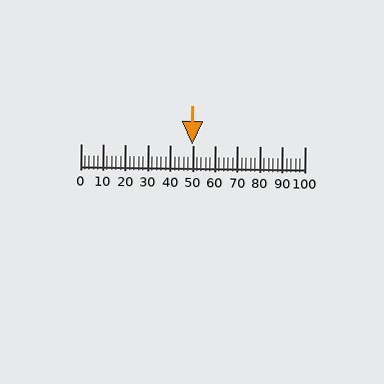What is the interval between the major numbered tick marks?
The major tick marks are spaced 10 units apart.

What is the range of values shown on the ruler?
The ruler shows values from 0 to 100.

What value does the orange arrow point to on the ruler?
The orange arrow points to approximately 50.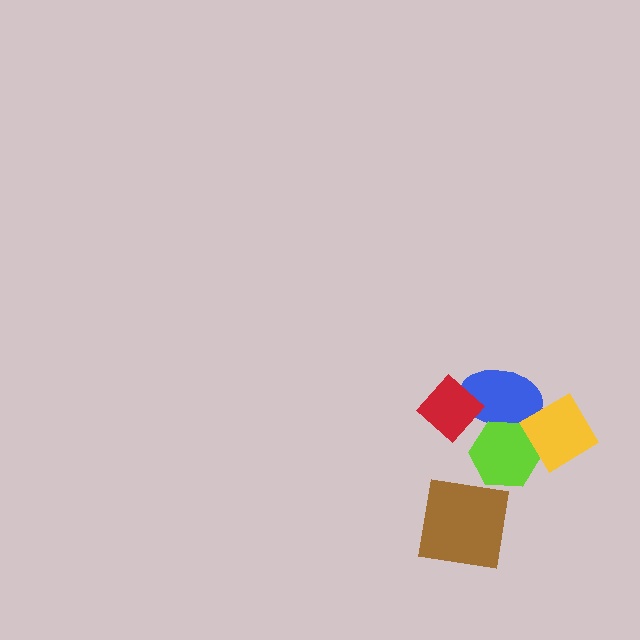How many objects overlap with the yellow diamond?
3 objects overlap with the yellow diamond.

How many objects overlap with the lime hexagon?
3 objects overlap with the lime hexagon.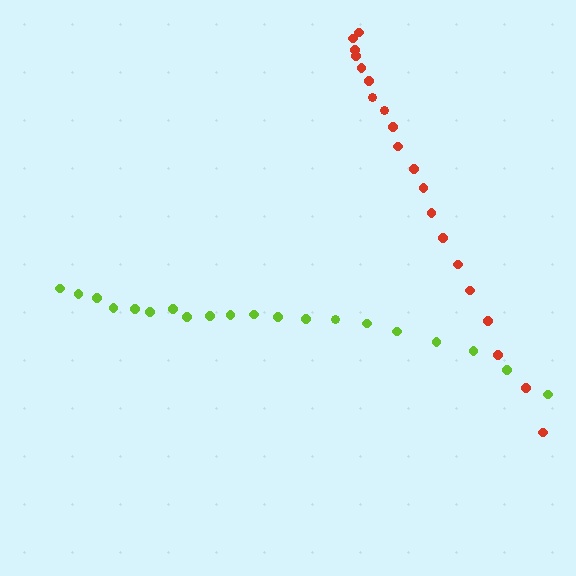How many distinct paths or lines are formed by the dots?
There are 2 distinct paths.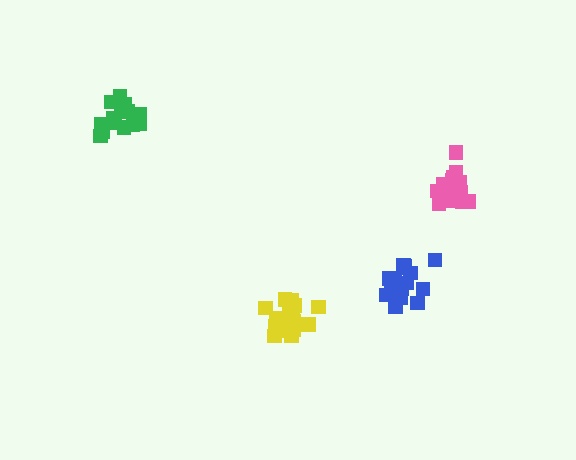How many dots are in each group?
Group 1: 19 dots, Group 2: 14 dots, Group 3: 18 dots, Group 4: 18 dots (69 total).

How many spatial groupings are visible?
There are 4 spatial groupings.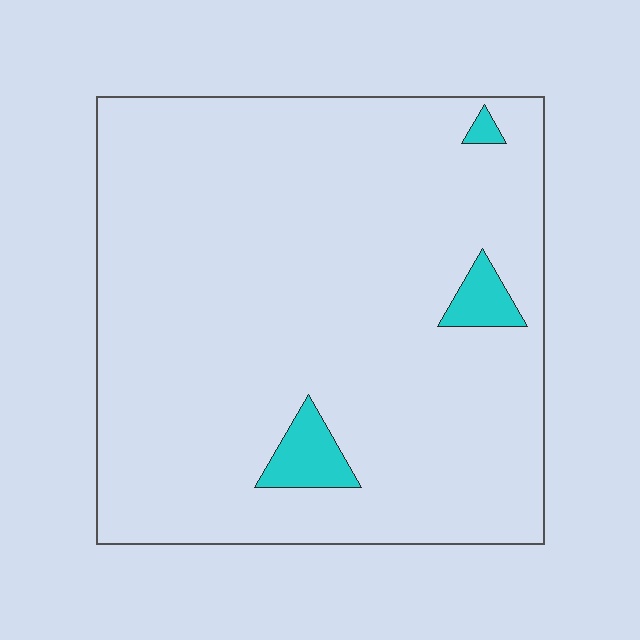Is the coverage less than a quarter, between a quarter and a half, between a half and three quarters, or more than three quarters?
Less than a quarter.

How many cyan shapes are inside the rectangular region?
3.